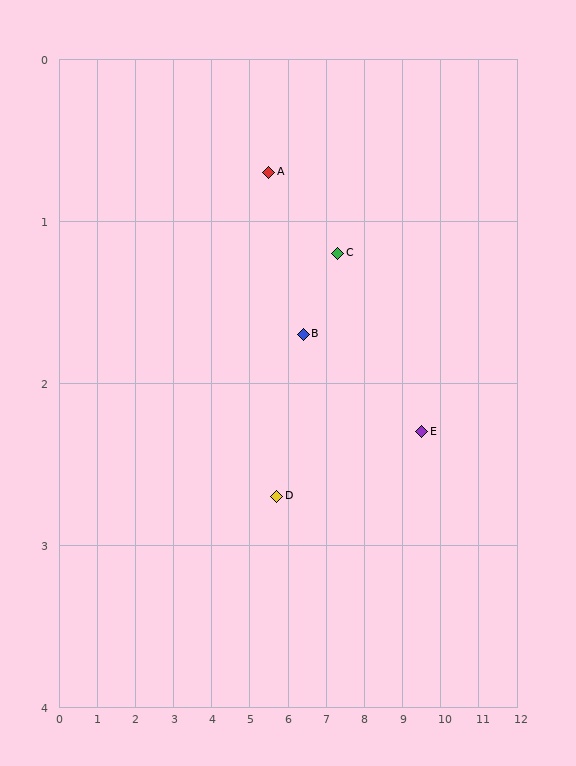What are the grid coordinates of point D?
Point D is at approximately (5.7, 2.7).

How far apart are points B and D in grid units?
Points B and D are about 1.2 grid units apart.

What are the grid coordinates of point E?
Point E is at approximately (9.5, 2.3).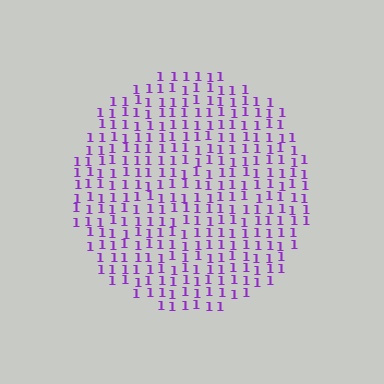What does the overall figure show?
The overall figure shows a circle.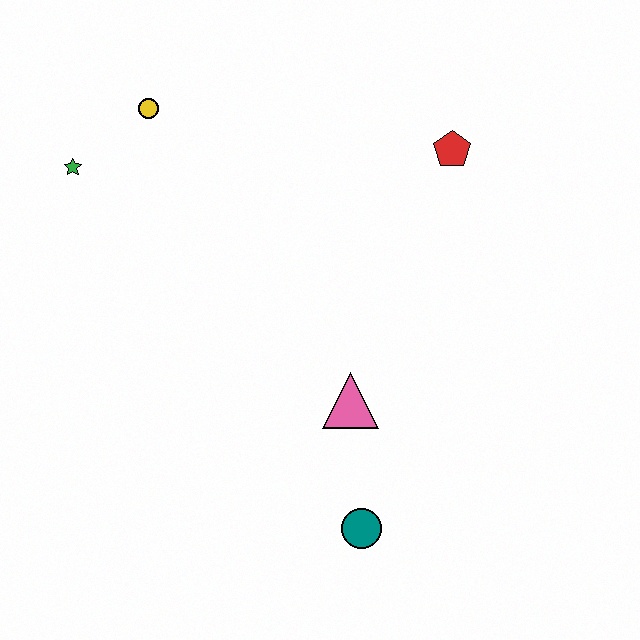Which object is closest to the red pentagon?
The pink triangle is closest to the red pentagon.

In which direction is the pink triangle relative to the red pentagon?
The pink triangle is below the red pentagon.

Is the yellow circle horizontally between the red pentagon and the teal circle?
No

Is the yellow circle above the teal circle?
Yes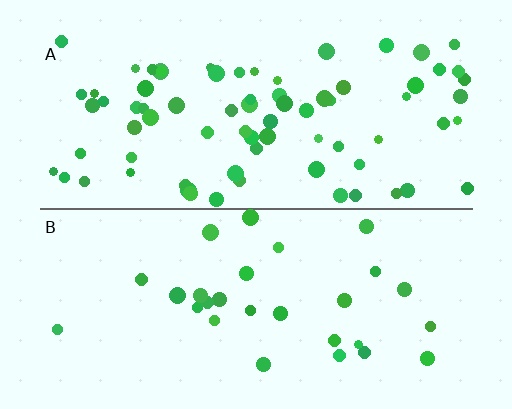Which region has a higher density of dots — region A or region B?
A (the top).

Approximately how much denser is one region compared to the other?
Approximately 2.6× — region A over region B.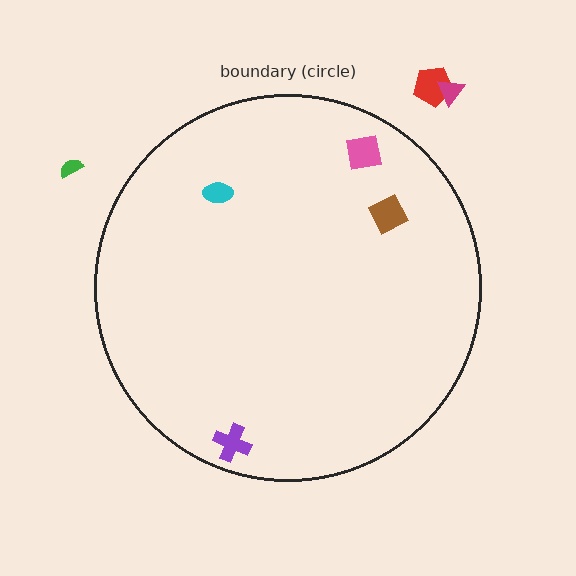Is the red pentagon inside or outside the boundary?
Outside.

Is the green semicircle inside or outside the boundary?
Outside.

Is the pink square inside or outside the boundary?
Inside.